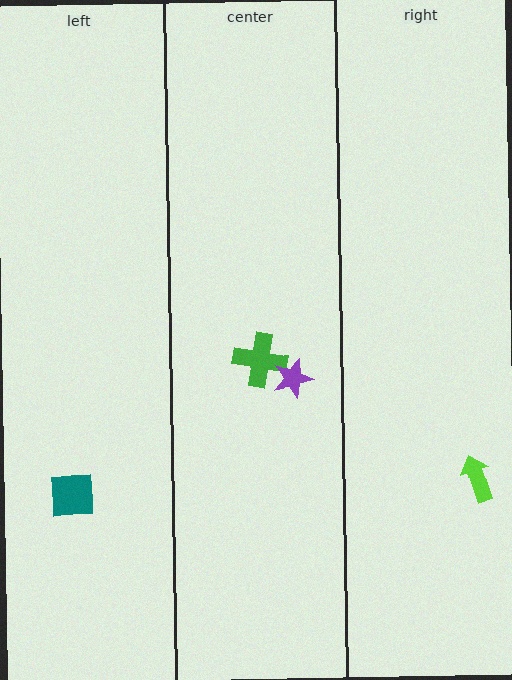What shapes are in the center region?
The green cross, the purple star.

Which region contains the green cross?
The center region.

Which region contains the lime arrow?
The right region.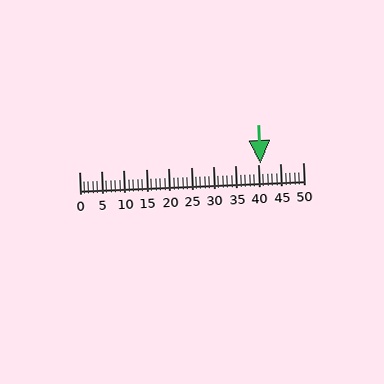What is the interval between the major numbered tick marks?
The major tick marks are spaced 5 units apart.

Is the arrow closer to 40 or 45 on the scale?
The arrow is closer to 40.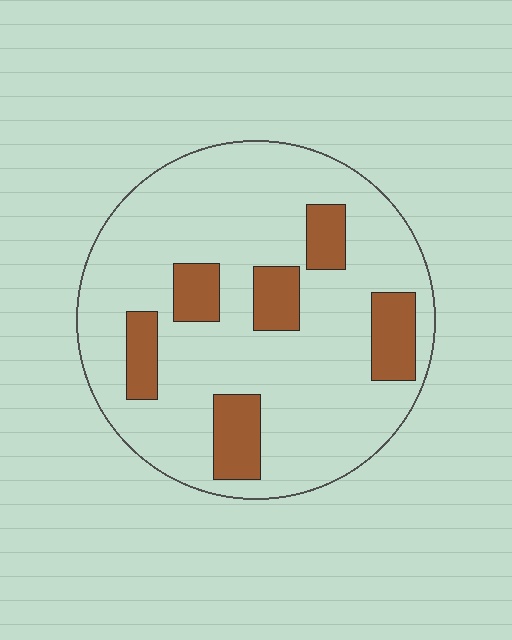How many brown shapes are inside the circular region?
6.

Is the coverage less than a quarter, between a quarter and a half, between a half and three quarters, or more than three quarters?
Less than a quarter.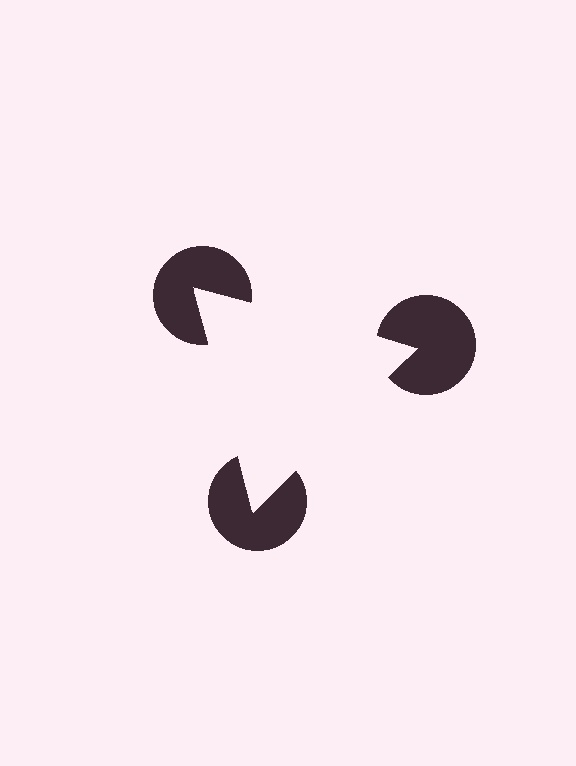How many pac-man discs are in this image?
There are 3 — one at each vertex of the illusory triangle.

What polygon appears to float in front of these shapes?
An illusory triangle — its edges are inferred from the aligned wedge cuts in the pac-man discs, not physically drawn.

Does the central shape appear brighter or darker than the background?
It typically appears slightly brighter than the background, even though no actual brightness change is drawn.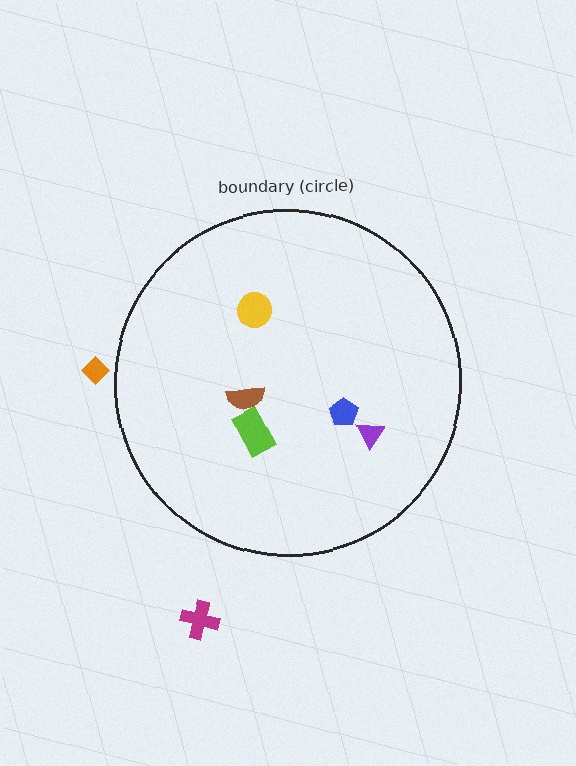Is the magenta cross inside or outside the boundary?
Outside.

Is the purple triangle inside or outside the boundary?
Inside.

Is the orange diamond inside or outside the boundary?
Outside.